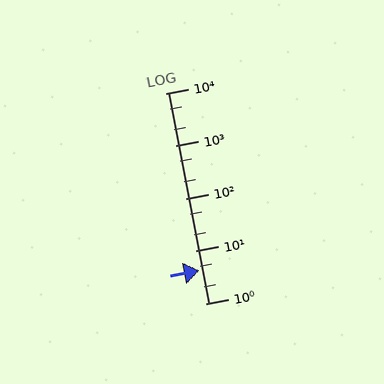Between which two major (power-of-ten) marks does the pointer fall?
The pointer is between 1 and 10.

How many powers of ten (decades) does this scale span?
The scale spans 4 decades, from 1 to 10000.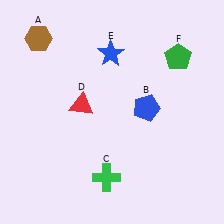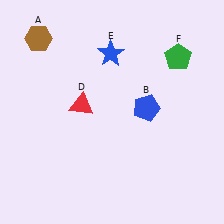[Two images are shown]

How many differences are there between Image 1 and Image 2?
There is 1 difference between the two images.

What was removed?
The green cross (C) was removed in Image 2.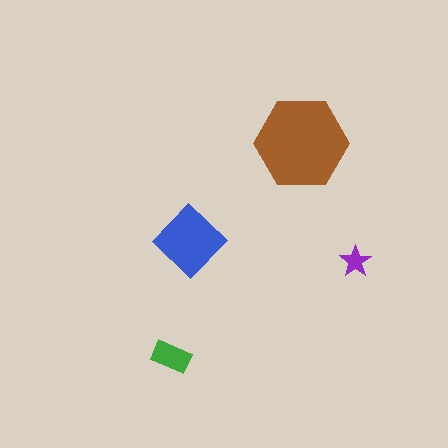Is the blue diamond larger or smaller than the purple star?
Larger.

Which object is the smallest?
The purple star.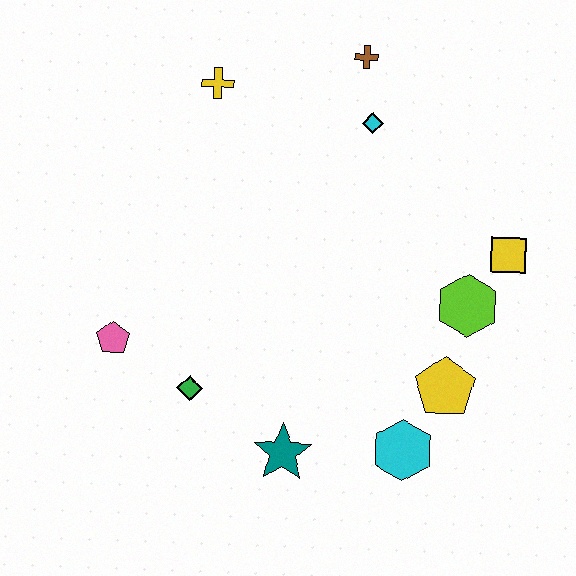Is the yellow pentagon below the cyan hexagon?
No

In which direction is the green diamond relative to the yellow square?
The green diamond is to the left of the yellow square.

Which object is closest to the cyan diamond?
The brown cross is closest to the cyan diamond.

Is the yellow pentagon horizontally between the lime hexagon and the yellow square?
No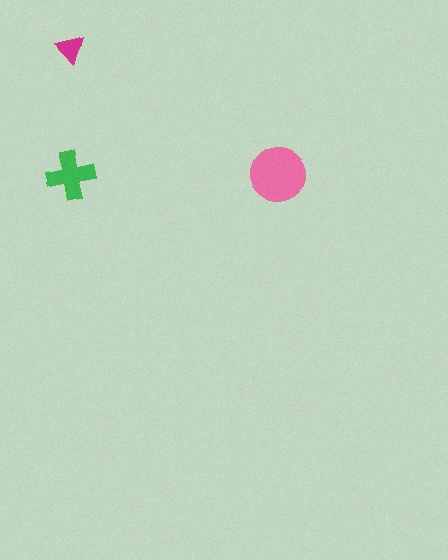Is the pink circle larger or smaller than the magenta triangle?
Larger.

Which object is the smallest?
The magenta triangle.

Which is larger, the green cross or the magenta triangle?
The green cross.